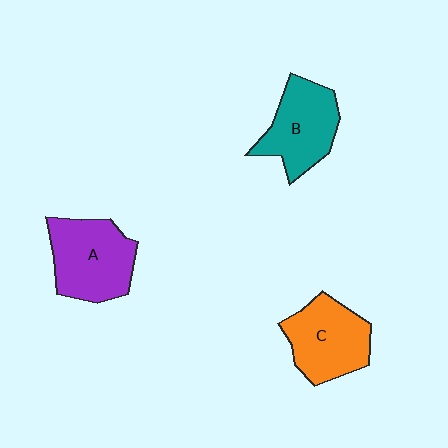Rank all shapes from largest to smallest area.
From largest to smallest: A (purple), C (orange), B (teal).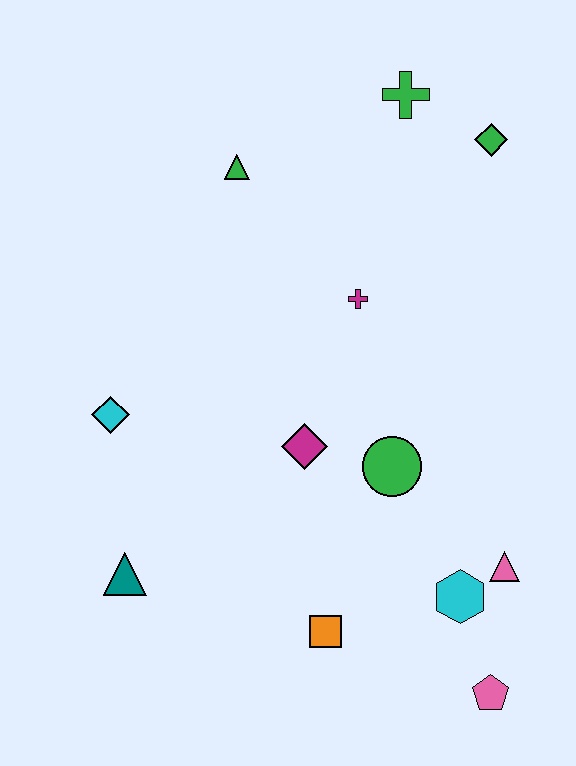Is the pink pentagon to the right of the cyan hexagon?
Yes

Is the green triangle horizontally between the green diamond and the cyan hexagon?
No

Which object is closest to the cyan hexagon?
The pink triangle is closest to the cyan hexagon.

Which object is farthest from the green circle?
The green cross is farthest from the green circle.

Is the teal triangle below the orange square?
No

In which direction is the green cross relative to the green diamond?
The green cross is to the left of the green diamond.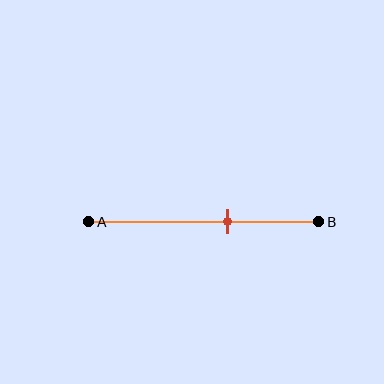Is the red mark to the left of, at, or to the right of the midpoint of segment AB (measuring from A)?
The red mark is to the right of the midpoint of segment AB.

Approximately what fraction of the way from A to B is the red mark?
The red mark is approximately 60% of the way from A to B.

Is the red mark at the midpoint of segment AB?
No, the mark is at about 60% from A, not at the 50% midpoint.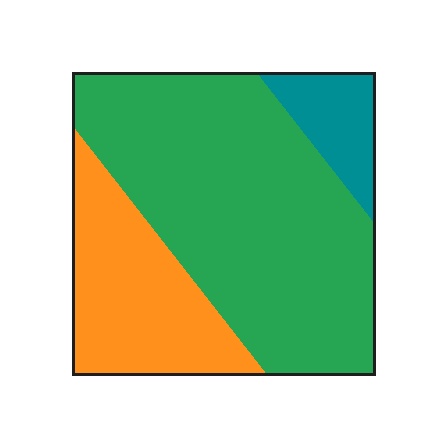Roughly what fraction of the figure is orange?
Orange covers around 25% of the figure.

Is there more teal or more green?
Green.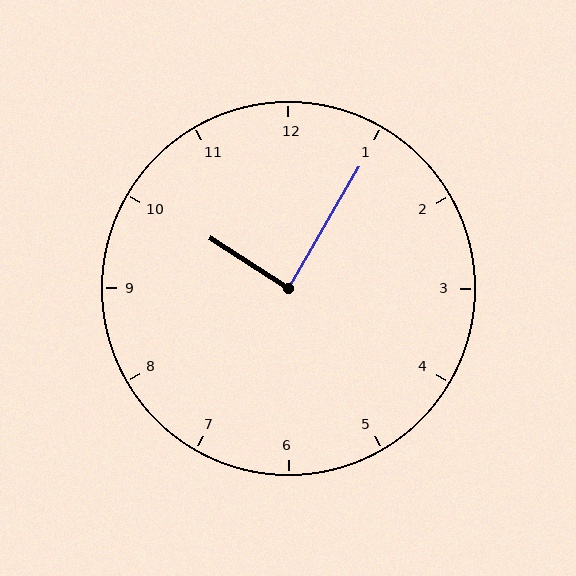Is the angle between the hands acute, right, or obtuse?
It is right.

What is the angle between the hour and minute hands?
Approximately 88 degrees.